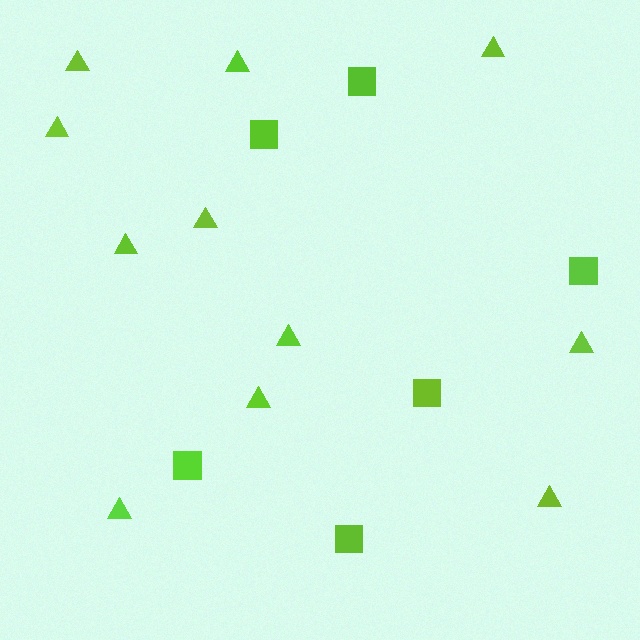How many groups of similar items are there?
There are 2 groups: one group of triangles (11) and one group of squares (6).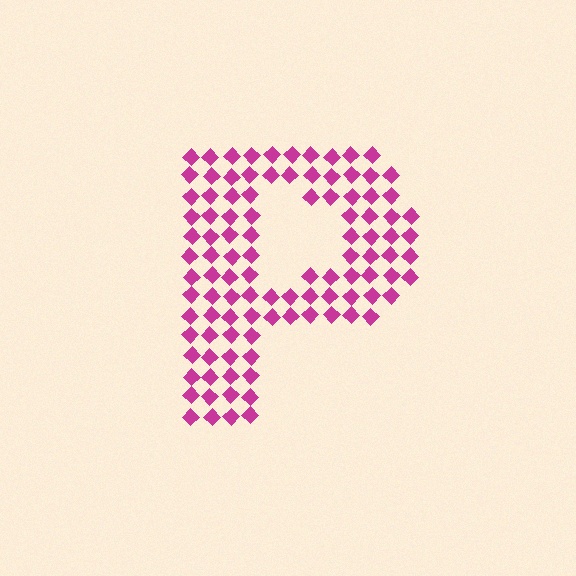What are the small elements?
The small elements are diamonds.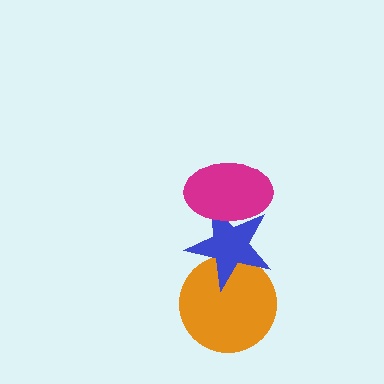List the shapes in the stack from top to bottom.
From top to bottom: the magenta ellipse, the blue star, the orange circle.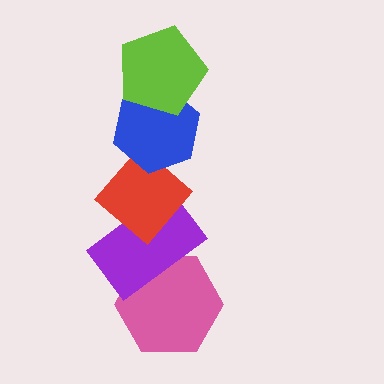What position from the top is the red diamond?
The red diamond is 3rd from the top.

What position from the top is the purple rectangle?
The purple rectangle is 4th from the top.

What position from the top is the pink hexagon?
The pink hexagon is 5th from the top.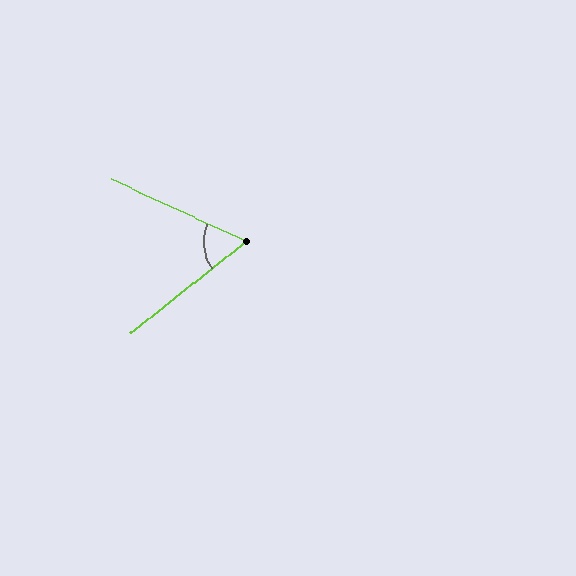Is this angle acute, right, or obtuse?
It is acute.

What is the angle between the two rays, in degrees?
Approximately 63 degrees.